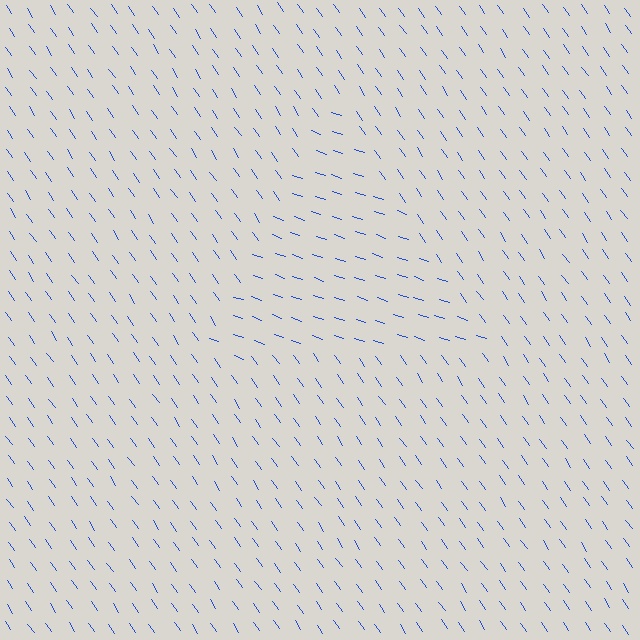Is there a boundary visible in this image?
Yes, there is a texture boundary formed by a change in line orientation.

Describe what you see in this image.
The image is filled with small blue line segments. A triangle region in the image has lines oriented differently from the surrounding lines, creating a visible texture boundary.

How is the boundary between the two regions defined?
The boundary is defined purely by a change in line orientation (approximately 36 degrees difference). All lines are the same color and thickness.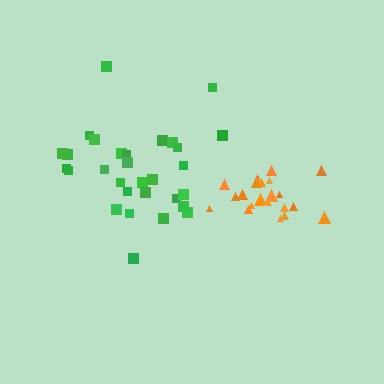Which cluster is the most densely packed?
Orange.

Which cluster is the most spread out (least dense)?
Green.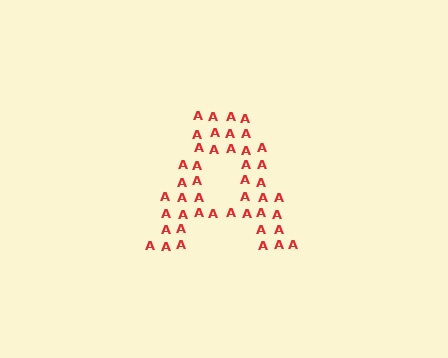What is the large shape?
The large shape is the letter A.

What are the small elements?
The small elements are letter A's.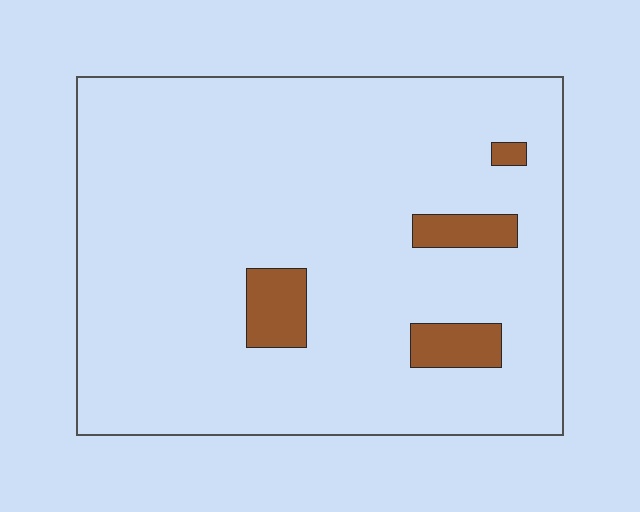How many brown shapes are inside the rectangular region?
4.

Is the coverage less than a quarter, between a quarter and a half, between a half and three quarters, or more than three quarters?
Less than a quarter.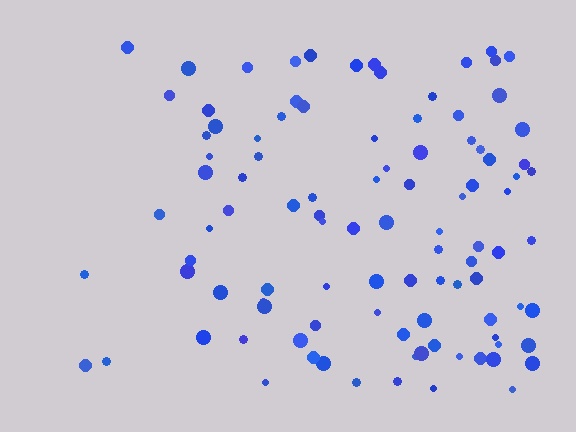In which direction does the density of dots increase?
From left to right, with the right side densest.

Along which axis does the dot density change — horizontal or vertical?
Horizontal.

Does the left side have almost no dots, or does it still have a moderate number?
Still a moderate number, just noticeably fewer than the right.